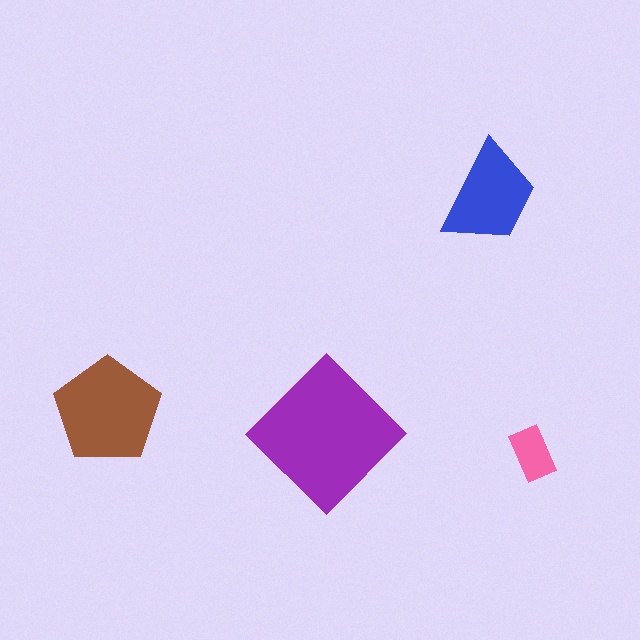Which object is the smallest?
The pink rectangle.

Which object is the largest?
The purple diamond.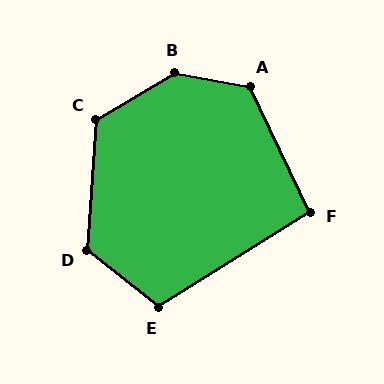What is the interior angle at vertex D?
Approximately 125 degrees (obtuse).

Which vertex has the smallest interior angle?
F, at approximately 97 degrees.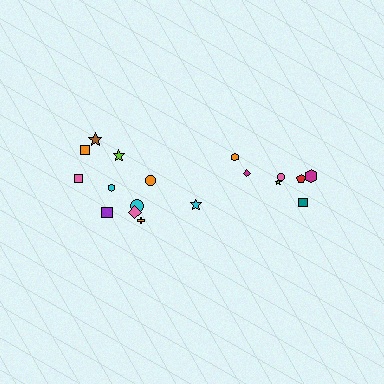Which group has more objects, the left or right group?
The left group.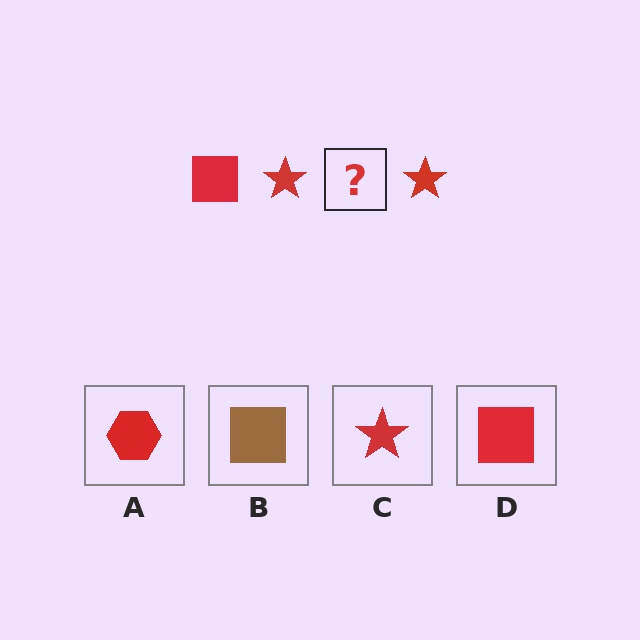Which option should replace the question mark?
Option D.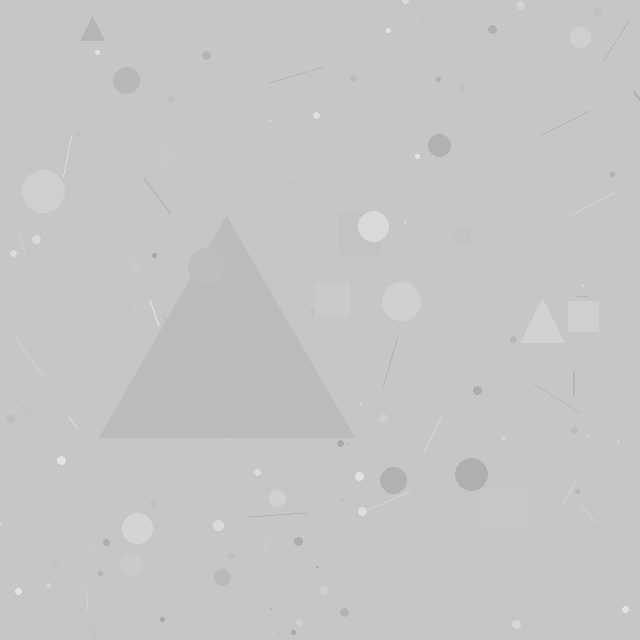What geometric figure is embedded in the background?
A triangle is embedded in the background.